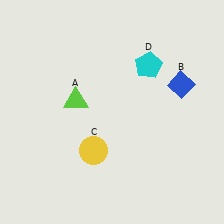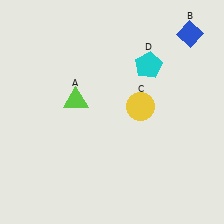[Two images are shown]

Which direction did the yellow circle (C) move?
The yellow circle (C) moved right.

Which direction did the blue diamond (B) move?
The blue diamond (B) moved up.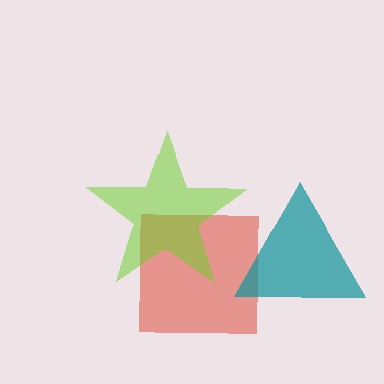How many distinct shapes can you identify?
There are 3 distinct shapes: a red square, a lime star, a teal triangle.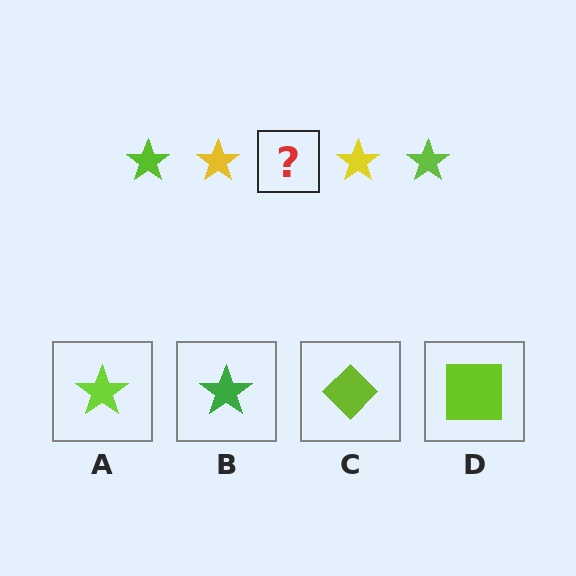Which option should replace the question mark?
Option A.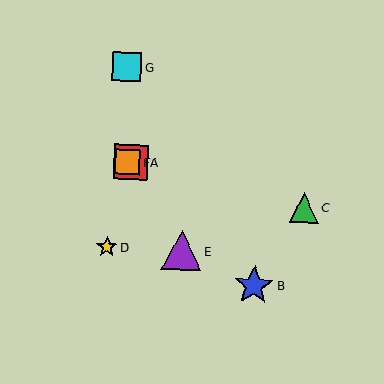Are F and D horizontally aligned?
No, F is at y≈162 and D is at y≈247.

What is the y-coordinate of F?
Object F is at y≈162.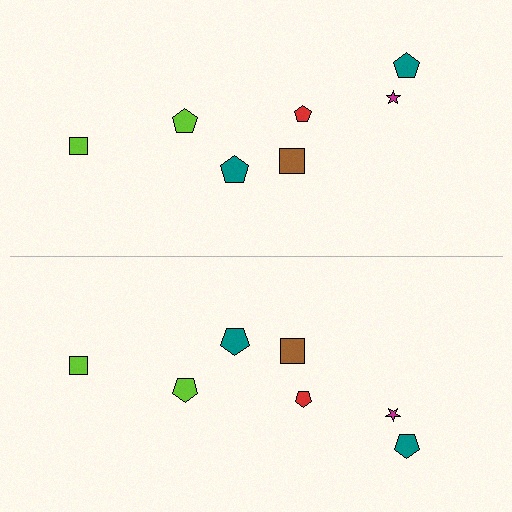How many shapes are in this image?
There are 14 shapes in this image.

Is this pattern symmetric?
Yes, this pattern has bilateral (reflection) symmetry.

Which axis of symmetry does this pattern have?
The pattern has a horizontal axis of symmetry running through the center of the image.